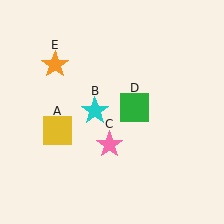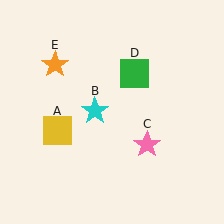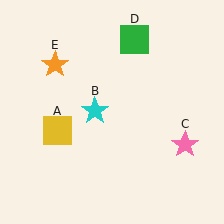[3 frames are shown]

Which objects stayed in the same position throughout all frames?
Yellow square (object A) and cyan star (object B) and orange star (object E) remained stationary.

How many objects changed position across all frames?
2 objects changed position: pink star (object C), green square (object D).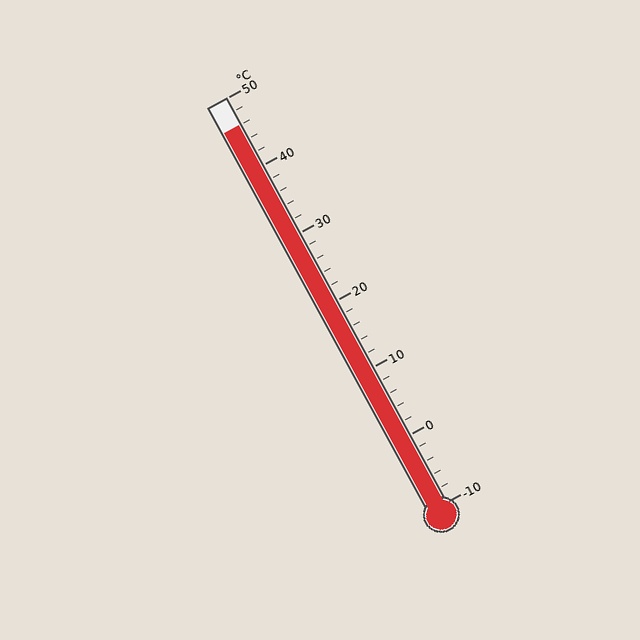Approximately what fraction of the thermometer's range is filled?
The thermometer is filled to approximately 95% of its range.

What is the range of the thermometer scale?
The thermometer scale ranges from -10°C to 50°C.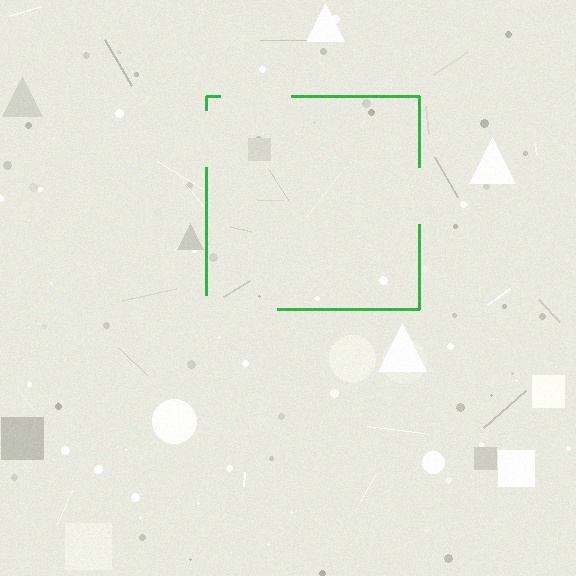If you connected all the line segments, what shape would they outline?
They would outline a square.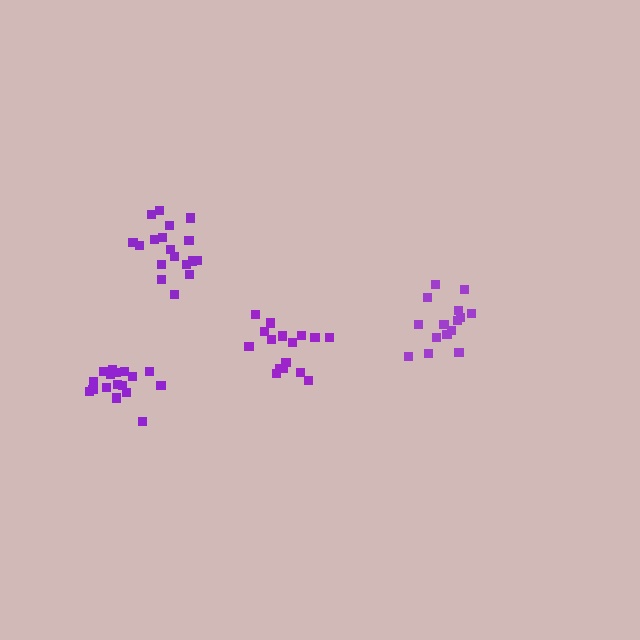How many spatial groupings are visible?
There are 4 spatial groupings.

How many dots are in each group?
Group 1: 19 dots, Group 2: 16 dots, Group 3: 18 dots, Group 4: 15 dots (68 total).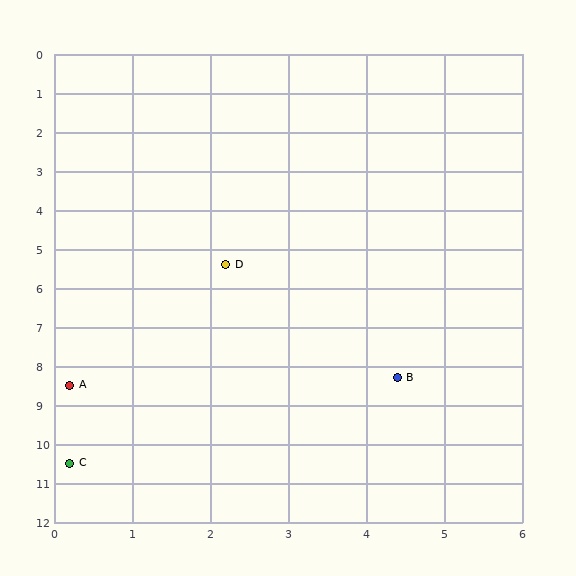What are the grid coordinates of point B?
Point B is at approximately (4.4, 8.3).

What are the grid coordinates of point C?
Point C is at approximately (0.2, 10.5).